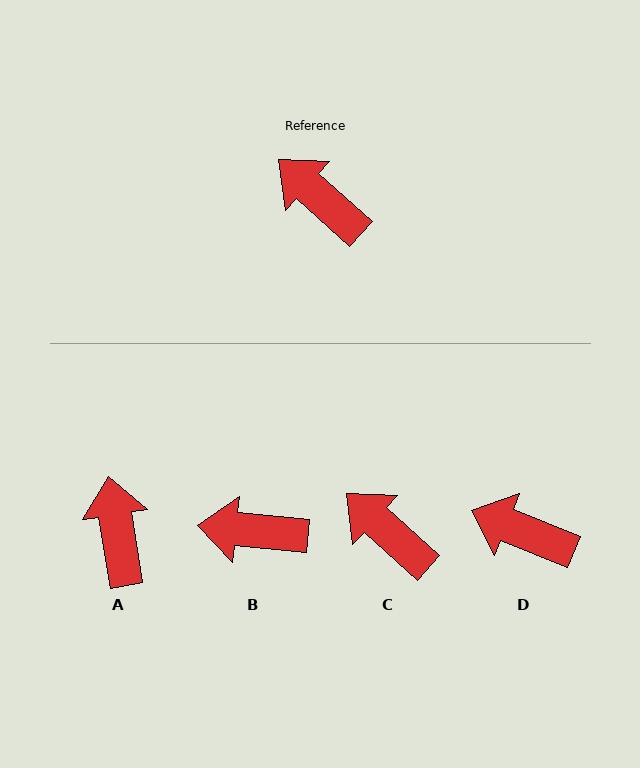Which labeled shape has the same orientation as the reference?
C.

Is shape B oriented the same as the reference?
No, it is off by about 37 degrees.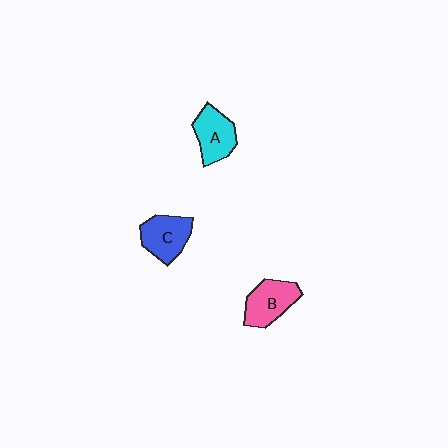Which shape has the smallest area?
Shape A (cyan).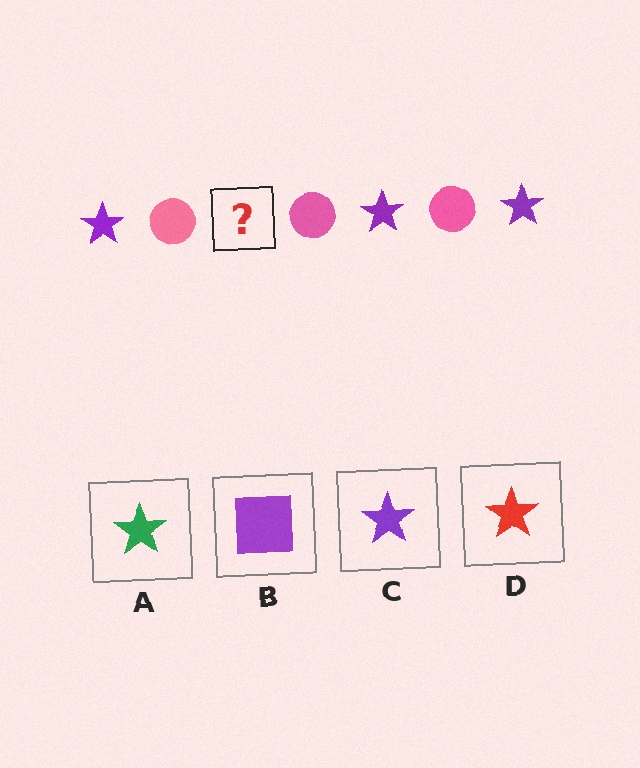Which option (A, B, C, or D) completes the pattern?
C.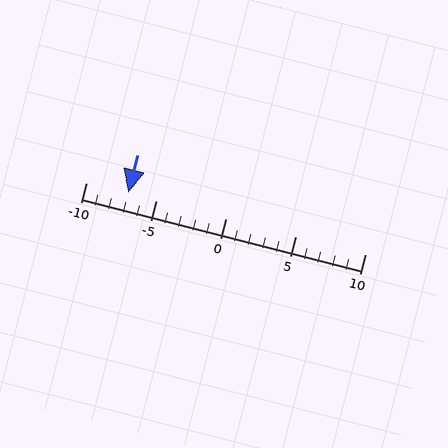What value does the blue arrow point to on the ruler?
The blue arrow points to approximately -7.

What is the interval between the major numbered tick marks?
The major tick marks are spaced 5 units apart.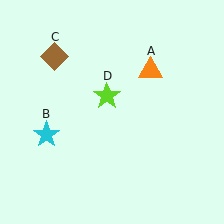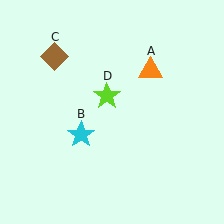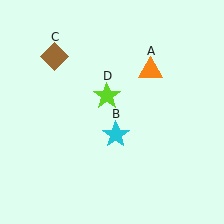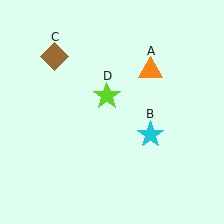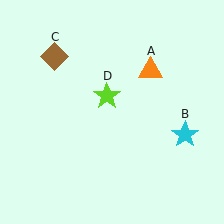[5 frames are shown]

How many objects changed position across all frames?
1 object changed position: cyan star (object B).